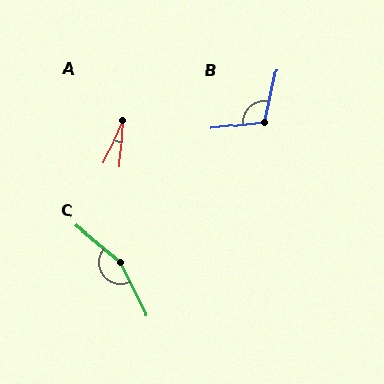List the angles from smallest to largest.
A (20°), B (109°), C (156°).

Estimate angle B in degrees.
Approximately 109 degrees.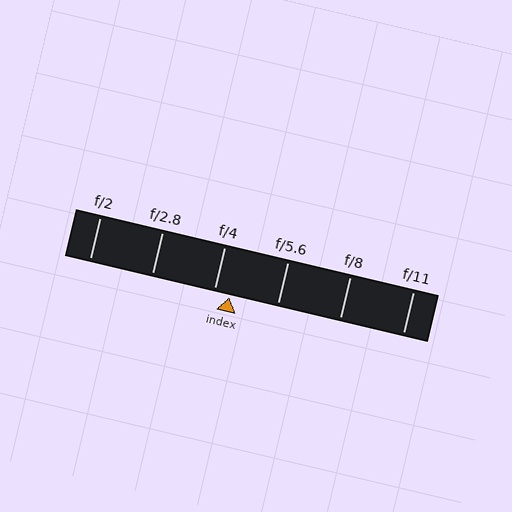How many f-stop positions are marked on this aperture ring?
There are 6 f-stop positions marked.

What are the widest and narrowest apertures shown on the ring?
The widest aperture shown is f/2 and the narrowest is f/11.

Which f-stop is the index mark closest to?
The index mark is closest to f/4.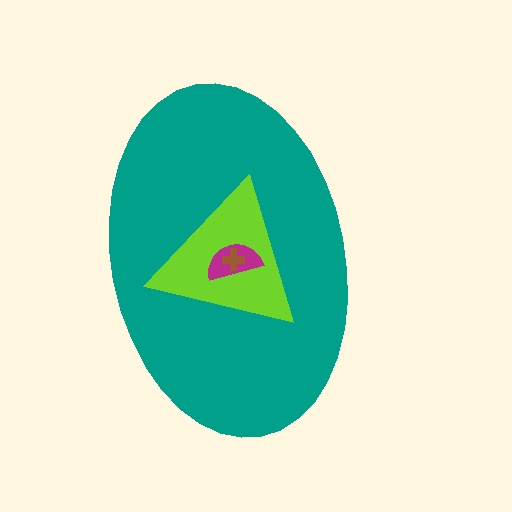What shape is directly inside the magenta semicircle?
The brown cross.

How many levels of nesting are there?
4.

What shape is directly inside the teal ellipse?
The lime triangle.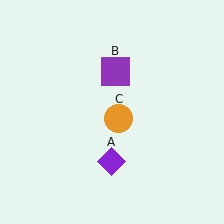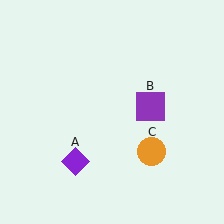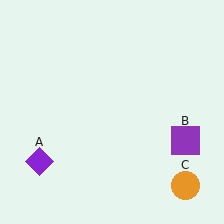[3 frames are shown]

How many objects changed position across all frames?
3 objects changed position: purple diamond (object A), purple square (object B), orange circle (object C).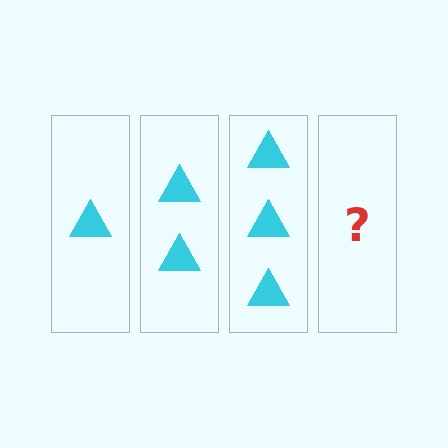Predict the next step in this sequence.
The next step is 4 triangles.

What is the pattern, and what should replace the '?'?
The pattern is that each step adds one more triangle. The '?' should be 4 triangles.